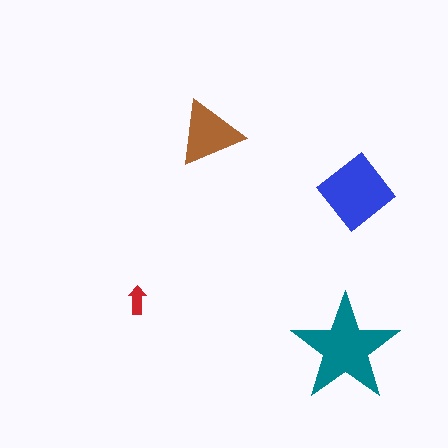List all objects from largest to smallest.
The teal star, the blue diamond, the brown triangle, the red arrow.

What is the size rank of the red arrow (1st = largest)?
4th.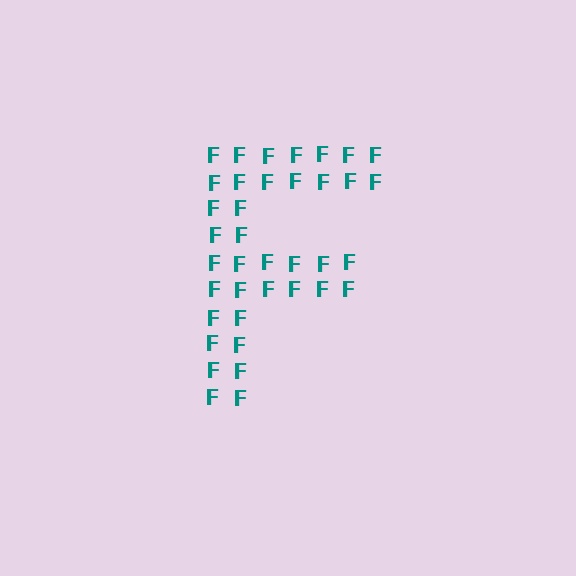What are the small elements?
The small elements are letter F's.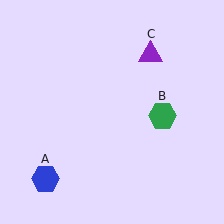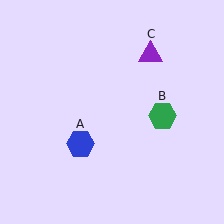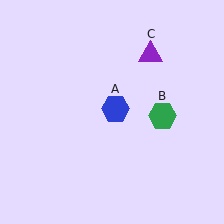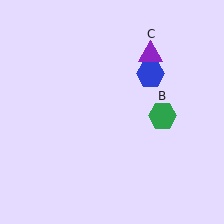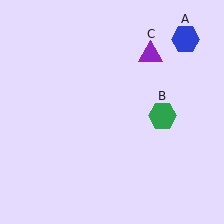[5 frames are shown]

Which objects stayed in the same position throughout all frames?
Green hexagon (object B) and purple triangle (object C) remained stationary.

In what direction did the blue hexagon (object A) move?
The blue hexagon (object A) moved up and to the right.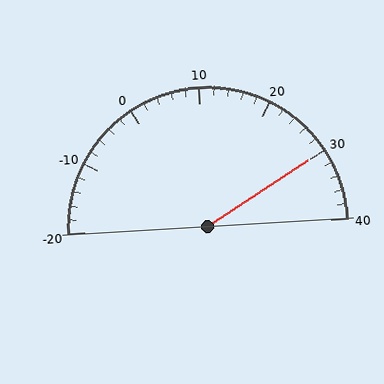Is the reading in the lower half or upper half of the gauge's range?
The reading is in the upper half of the range (-20 to 40).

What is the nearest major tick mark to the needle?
The nearest major tick mark is 30.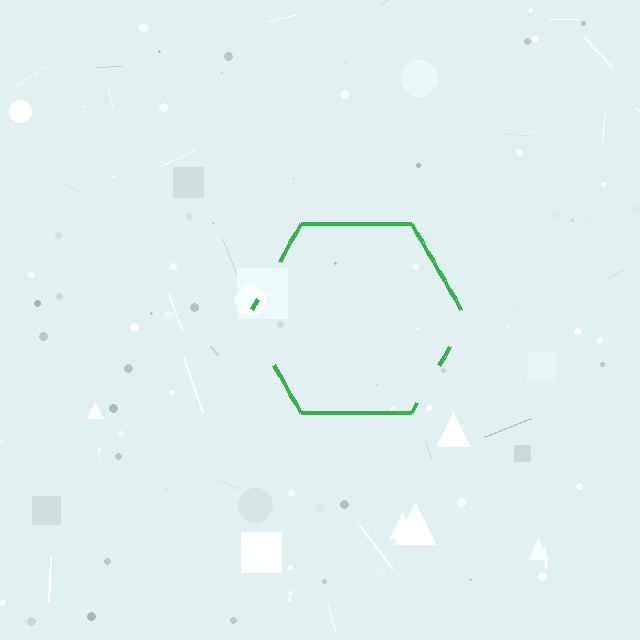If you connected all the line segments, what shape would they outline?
They would outline a hexagon.